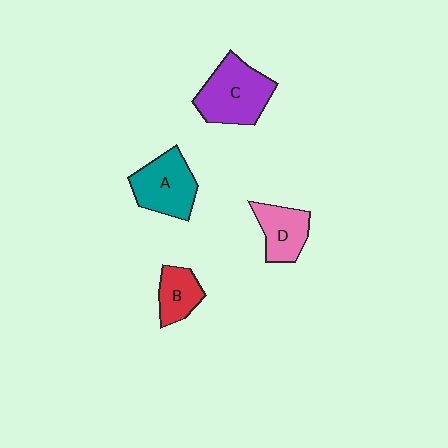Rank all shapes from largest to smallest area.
From largest to smallest: C (purple), A (teal), D (pink), B (red).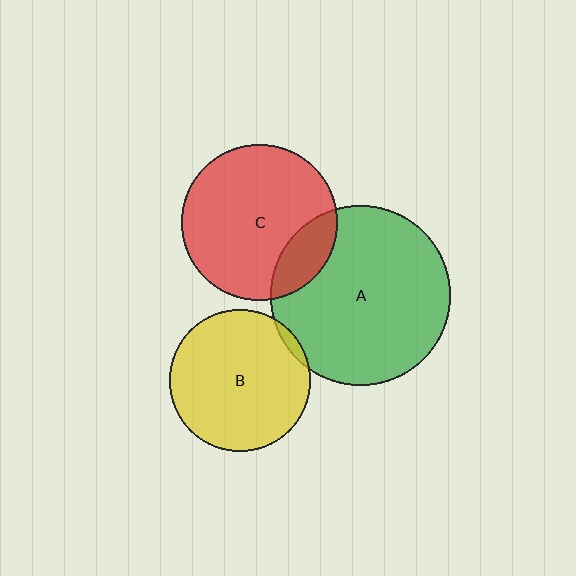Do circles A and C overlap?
Yes.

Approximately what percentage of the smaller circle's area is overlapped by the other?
Approximately 20%.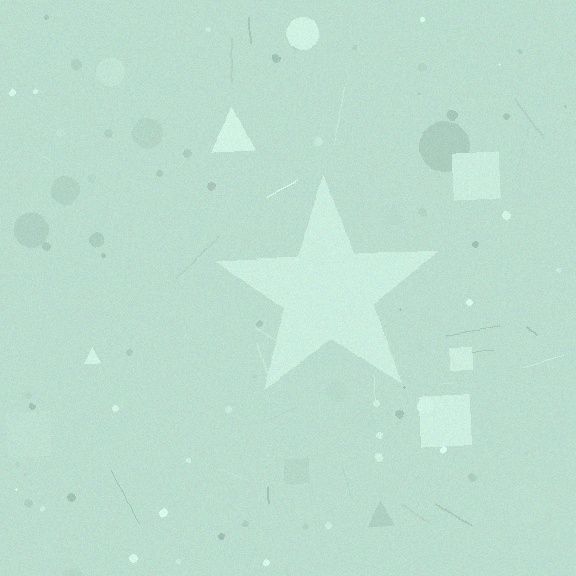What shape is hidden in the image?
A star is hidden in the image.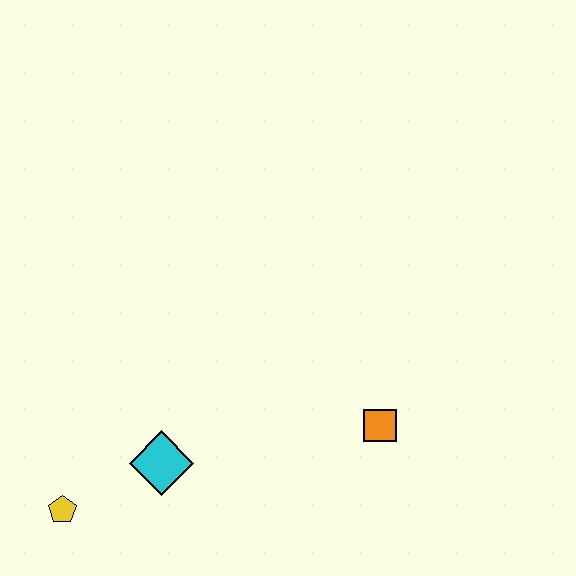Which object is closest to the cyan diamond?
The yellow pentagon is closest to the cyan diamond.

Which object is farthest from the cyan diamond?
The orange square is farthest from the cyan diamond.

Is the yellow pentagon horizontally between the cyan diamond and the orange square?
No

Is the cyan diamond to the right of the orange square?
No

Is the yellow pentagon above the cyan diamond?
No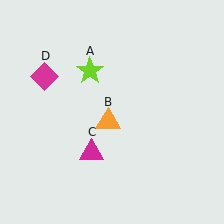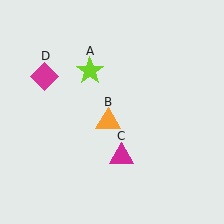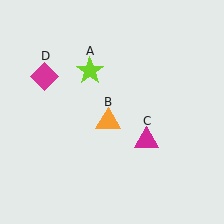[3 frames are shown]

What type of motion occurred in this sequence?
The magenta triangle (object C) rotated counterclockwise around the center of the scene.